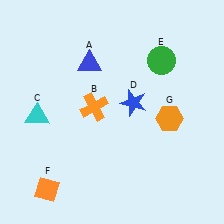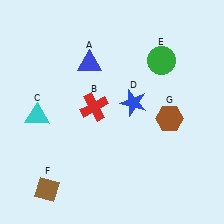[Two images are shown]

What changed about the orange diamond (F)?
In Image 1, F is orange. In Image 2, it changed to brown.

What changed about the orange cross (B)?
In Image 1, B is orange. In Image 2, it changed to red.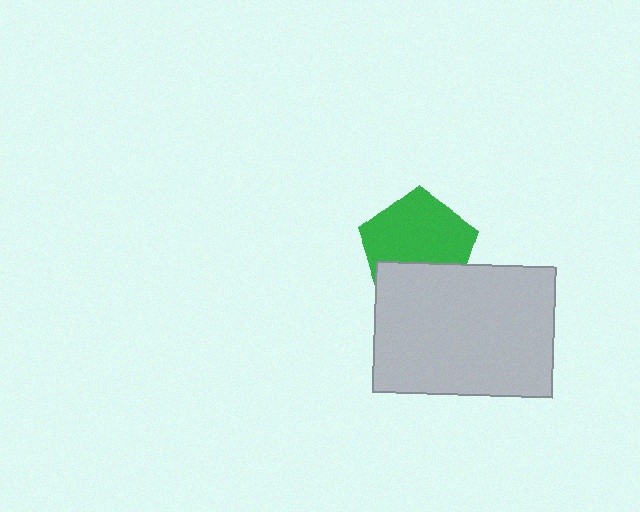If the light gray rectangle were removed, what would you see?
You would see the complete green pentagon.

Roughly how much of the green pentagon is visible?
Most of it is visible (roughly 67%).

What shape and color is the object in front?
The object in front is a light gray rectangle.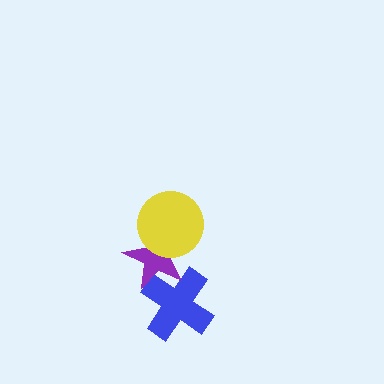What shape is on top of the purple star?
The yellow circle is on top of the purple star.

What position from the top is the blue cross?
The blue cross is 3rd from the top.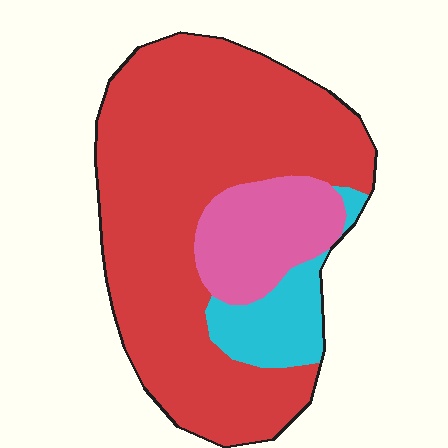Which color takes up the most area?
Red, at roughly 70%.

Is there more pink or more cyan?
Pink.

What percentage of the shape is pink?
Pink takes up about one sixth (1/6) of the shape.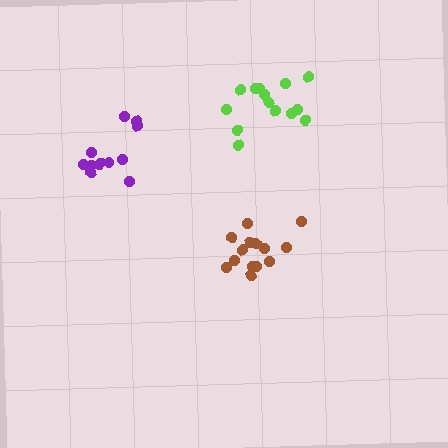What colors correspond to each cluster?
The clusters are colored: brown, lime, purple.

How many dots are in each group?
Group 1: 14 dots, Group 2: 14 dots, Group 3: 12 dots (40 total).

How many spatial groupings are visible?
There are 3 spatial groupings.